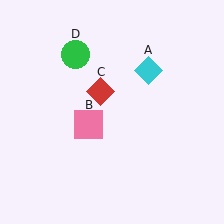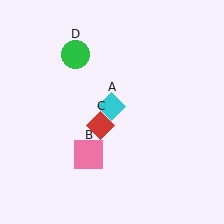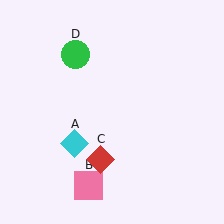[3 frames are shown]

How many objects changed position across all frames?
3 objects changed position: cyan diamond (object A), pink square (object B), red diamond (object C).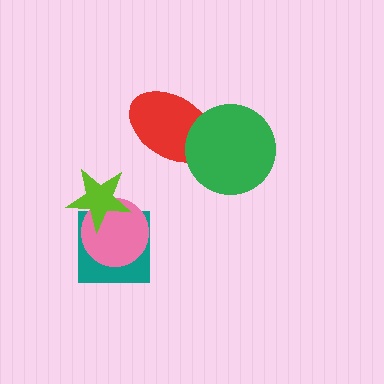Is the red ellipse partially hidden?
Yes, it is partially covered by another shape.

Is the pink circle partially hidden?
Yes, it is partially covered by another shape.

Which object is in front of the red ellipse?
The green circle is in front of the red ellipse.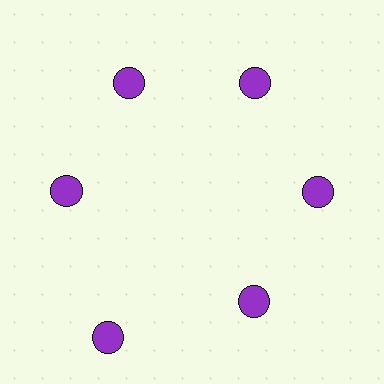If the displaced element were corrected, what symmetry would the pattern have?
It would have 6-fold rotational symmetry — the pattern would map onto itself every 60 degrees.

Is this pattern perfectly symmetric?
No. The 6 purple circles are arranged in a ring, but one element near the 7 o'clock position is pushed outward from the center, breaking the 6-fold rotational symmetry.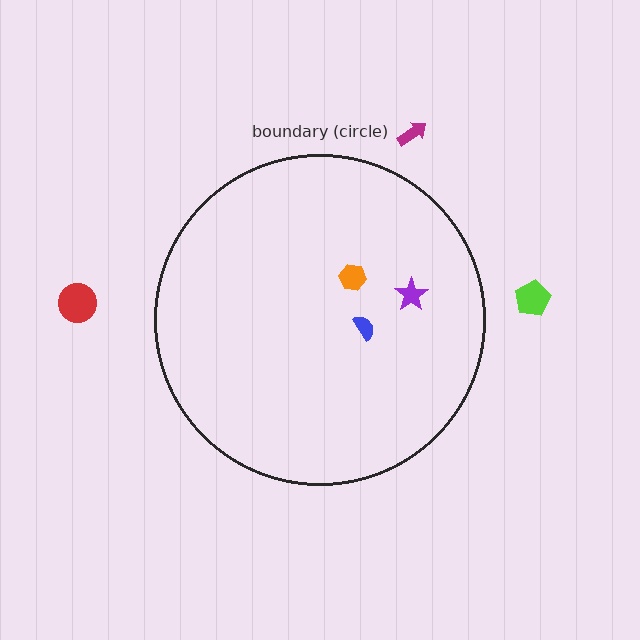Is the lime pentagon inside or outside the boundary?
Outside.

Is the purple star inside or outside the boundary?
Inside.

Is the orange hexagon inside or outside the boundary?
Inside.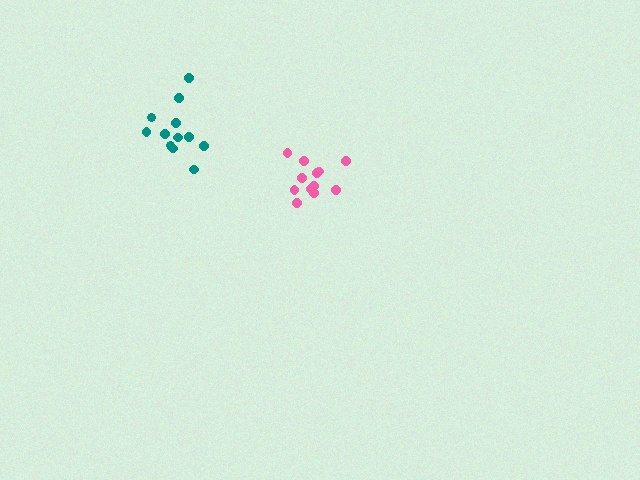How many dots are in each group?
Group 1: 12 dots, Group 2: 12 dots (24 total).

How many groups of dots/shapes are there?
There are 2 groups.